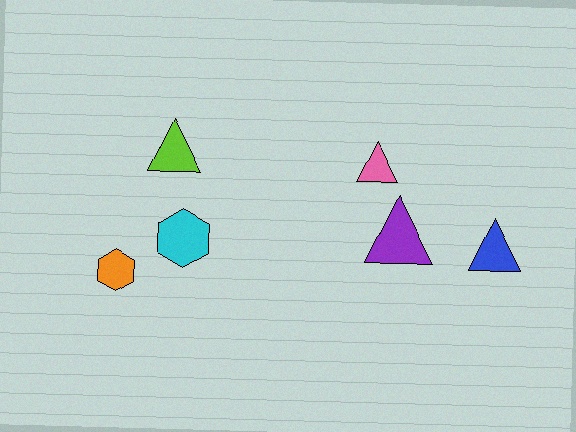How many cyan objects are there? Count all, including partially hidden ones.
There is 1 cyan object.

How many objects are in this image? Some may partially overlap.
There are 6 objects.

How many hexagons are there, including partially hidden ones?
There are 2 hexagons.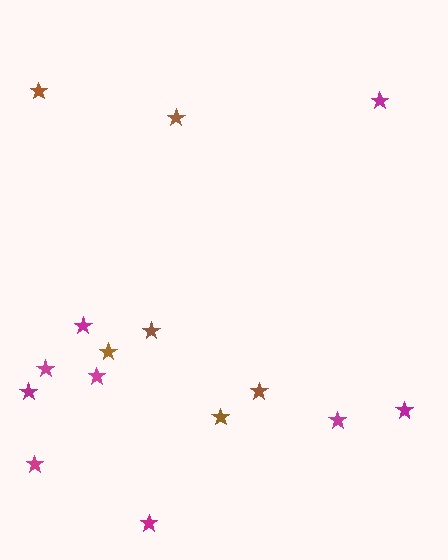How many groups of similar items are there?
There are 2 groups: one group of magenta stars (9) and one group of brown stars (6).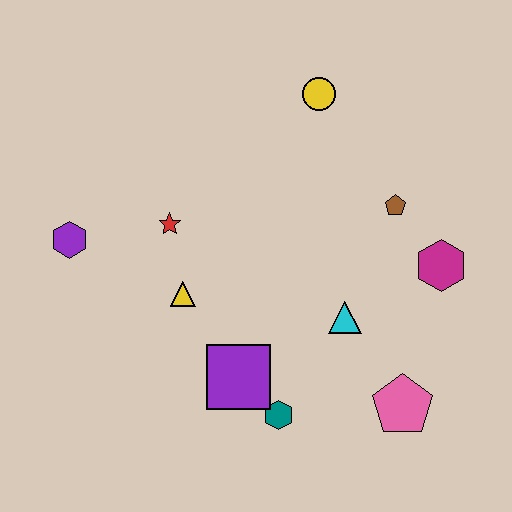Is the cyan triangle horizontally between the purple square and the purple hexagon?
No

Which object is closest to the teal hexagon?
The purple square is closest to the teal hexagon.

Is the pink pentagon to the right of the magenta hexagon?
No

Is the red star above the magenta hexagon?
Yes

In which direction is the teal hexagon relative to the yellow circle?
The teal hexagon is below the yellow circle.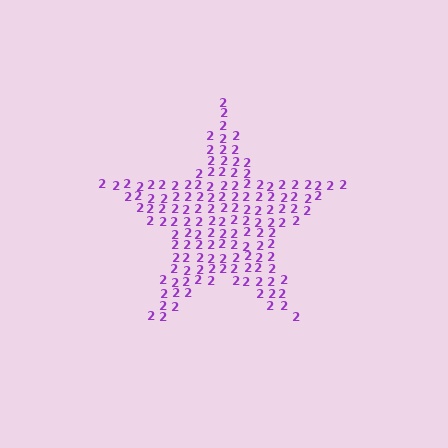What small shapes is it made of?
It is made of small digit 2's.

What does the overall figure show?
The overall figure shows a star.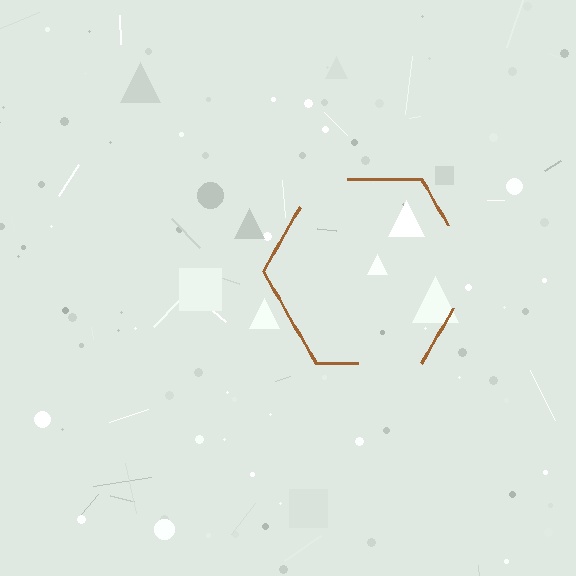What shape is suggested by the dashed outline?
The dashed outline suggests a hexagon.